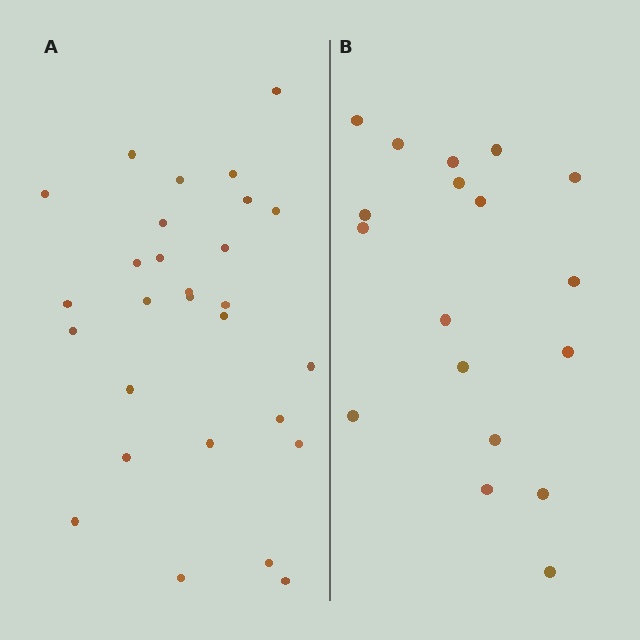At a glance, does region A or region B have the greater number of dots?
Region A (the left region) has more dots.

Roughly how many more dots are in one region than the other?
Region A has roughly 10 or so more dots than region B.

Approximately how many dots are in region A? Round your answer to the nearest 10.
About 30 dots. (The exact count is 28, which rounds to 30.)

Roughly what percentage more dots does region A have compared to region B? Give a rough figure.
About 55% more.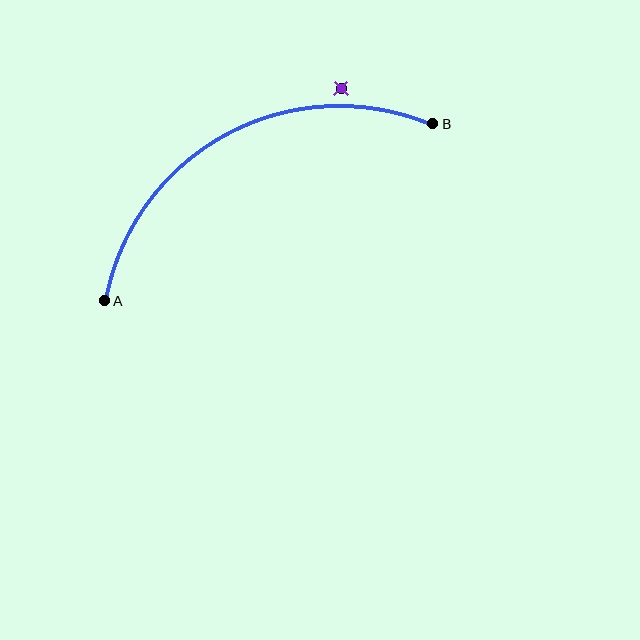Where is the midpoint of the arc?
The arc midpoint is the point on the curve farthest from the straight line joining A and B. It sits above that line.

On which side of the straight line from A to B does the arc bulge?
The arc bulges above the straight line connecting A and B.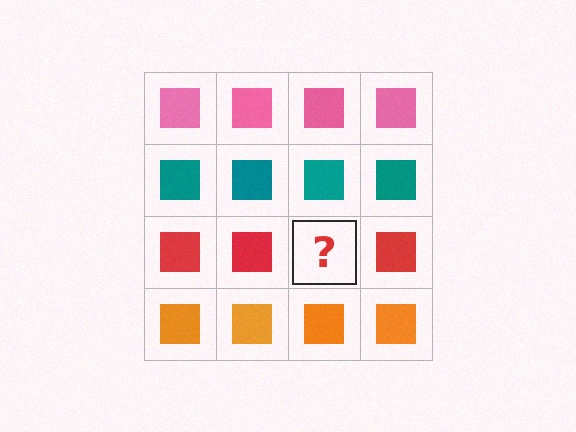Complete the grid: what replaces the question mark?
The question mark should be replaced with a red square.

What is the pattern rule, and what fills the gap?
The rule is that each row has a consistent color. The gap should be filled with a red square.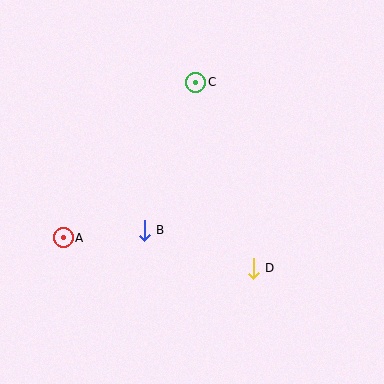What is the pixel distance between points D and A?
The distance between D and A is 192 pixels.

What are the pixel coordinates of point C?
Point C is at (196, 82).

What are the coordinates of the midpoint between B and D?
The midpoint between B and D is at (199, 249).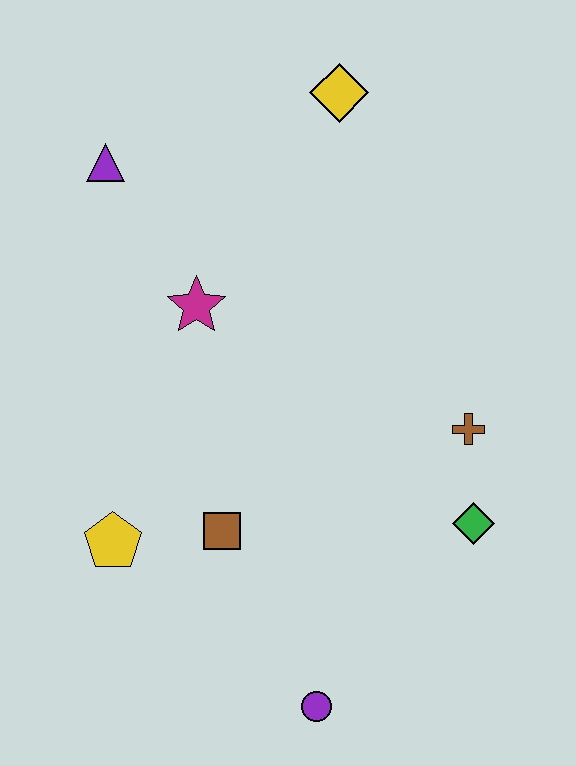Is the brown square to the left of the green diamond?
Yes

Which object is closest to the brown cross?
The green diamond is closest to the brown cross.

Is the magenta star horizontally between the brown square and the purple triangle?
Yes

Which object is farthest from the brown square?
The yellow diamond is farthest from the brown square.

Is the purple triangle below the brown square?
No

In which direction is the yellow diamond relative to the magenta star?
The yellow diamond is above the magenta star.